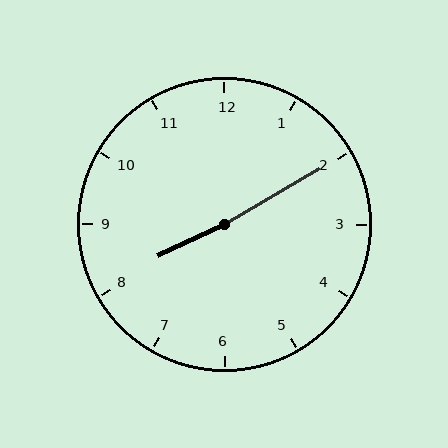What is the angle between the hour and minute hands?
Approximately 175 degrees.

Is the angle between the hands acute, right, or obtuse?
It is obtuse.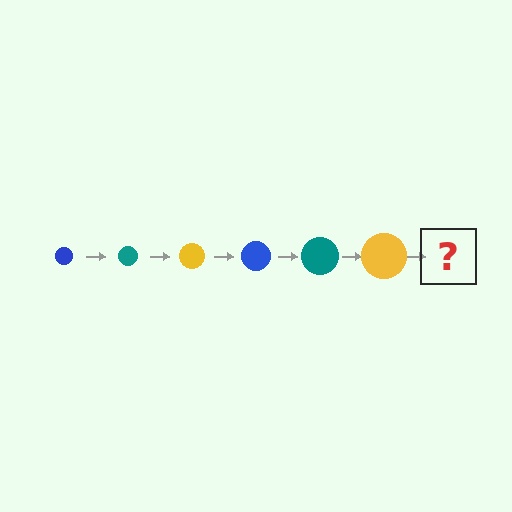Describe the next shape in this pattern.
It should be a blue circle, larger than the previous one.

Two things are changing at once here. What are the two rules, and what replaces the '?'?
The two rules are that the circle grows larger each step and the color cycles through blue, teal, and yellow. The '?' should be a blue circle, larger than the previous one.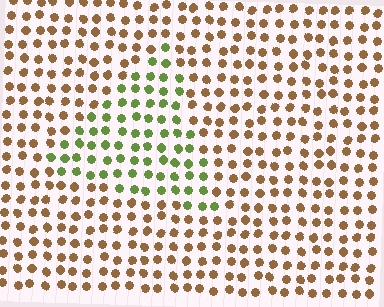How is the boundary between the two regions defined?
The boundary is defined purely by a slight shift in hue (about 64 degrees). Spacing, size, and orientation are identical on both sides.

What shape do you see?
I see a triangle.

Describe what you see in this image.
The image is filled with small brown elements in a uniform arrangement. A triangle-shaped region is visible where the elements are tinted to a slightly different hue, forming a subtle color boundary.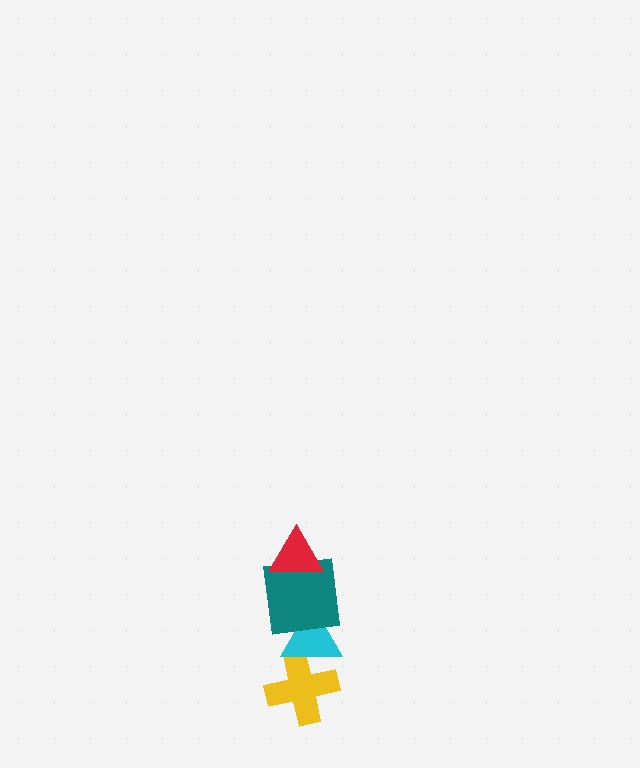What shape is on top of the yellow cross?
The cyan triangle is on top of the yellow cross.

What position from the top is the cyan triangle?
The cyan triangle is 3rd from the top.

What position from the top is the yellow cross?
The yellow cross is 4th from the top.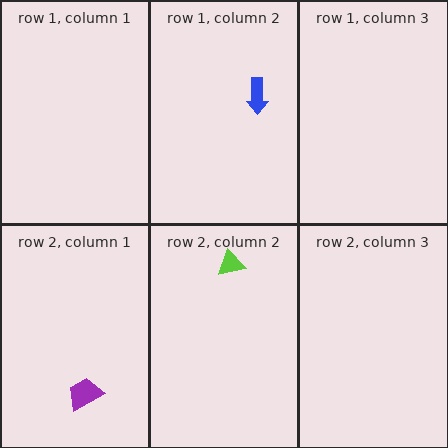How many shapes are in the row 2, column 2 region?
1.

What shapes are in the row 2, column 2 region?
The lime triangle.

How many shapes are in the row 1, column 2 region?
1.